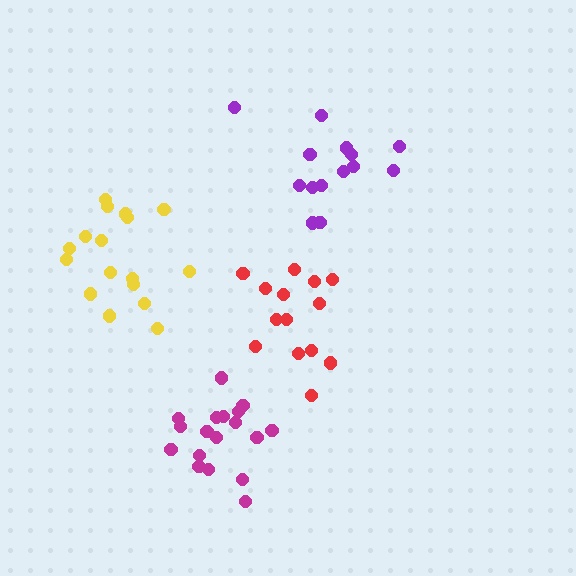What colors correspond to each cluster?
The clusters are colored: magenta, purple, yellow, red.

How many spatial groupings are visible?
There are 4 spatial groupings.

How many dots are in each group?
Group 1: 19 dots, Group 2: 14 dots, Group 3: 17 dots, Group 4: 14 dots (64 total).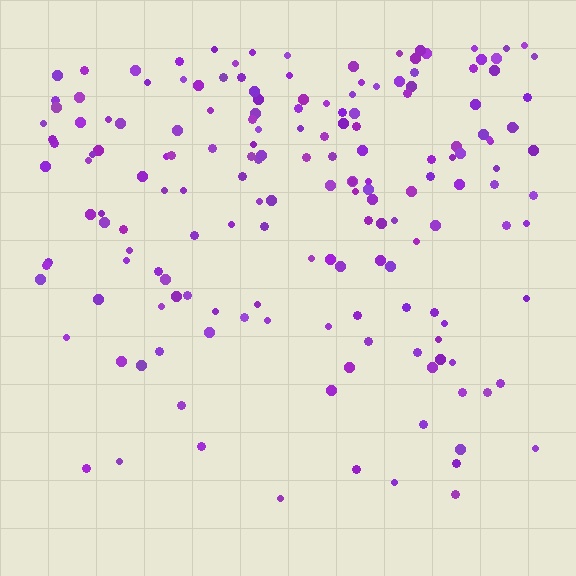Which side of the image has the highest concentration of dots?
The top.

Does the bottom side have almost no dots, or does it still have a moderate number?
Still a moderate number, just noticeably fewer than the top.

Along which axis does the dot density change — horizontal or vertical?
Vertical.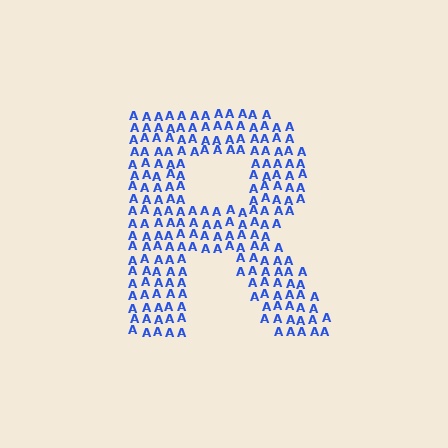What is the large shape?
The large shape is the letter R.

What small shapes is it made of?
It is made of small letter A's.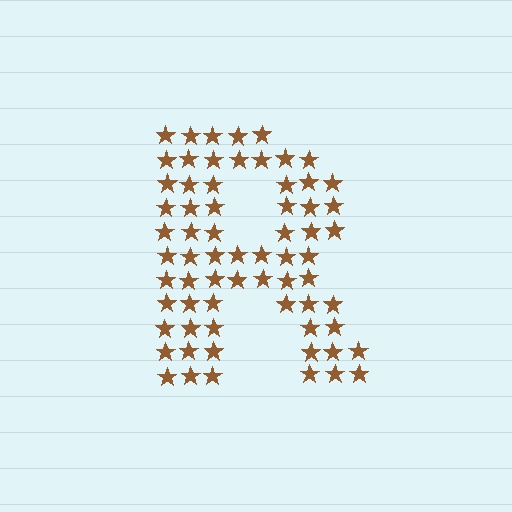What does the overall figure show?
The overall figure shows the letter R.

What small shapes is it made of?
It is made of small stars.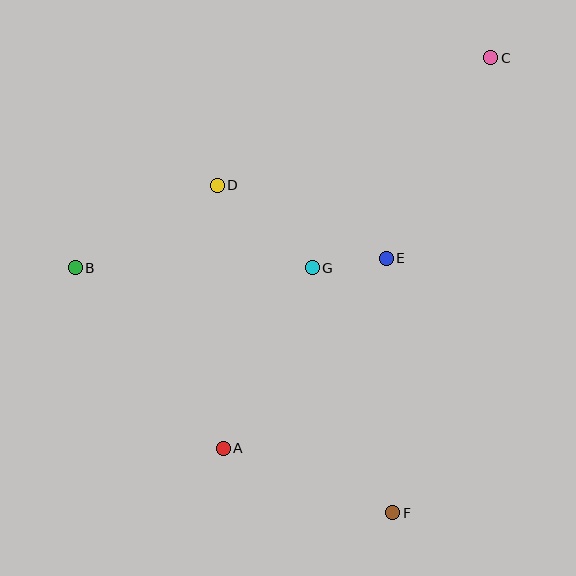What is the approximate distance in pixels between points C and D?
The distance between C and D is approximately 302 pixels.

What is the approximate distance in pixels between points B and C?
The distance between B and C is approximately 466 pixels.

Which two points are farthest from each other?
Points A and C are farthest from each other.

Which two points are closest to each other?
Points E and G are closest to each other.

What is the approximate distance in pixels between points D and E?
The distance between D and E is approximately 184 pixels.